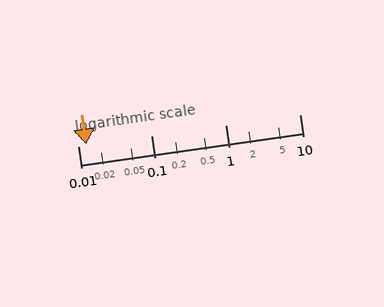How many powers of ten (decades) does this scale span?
The scale spans 3 decades, from 0.01 to 10.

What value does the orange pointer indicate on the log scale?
The pointer indicates approximately 0.013.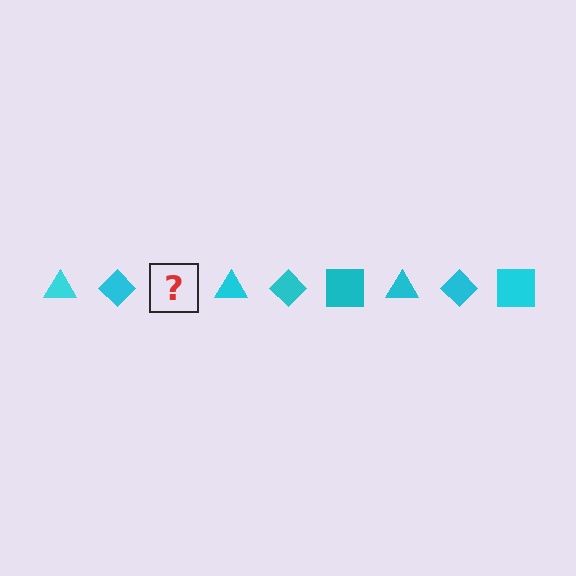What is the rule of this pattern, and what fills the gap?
The rule is that the pattern cycles through triangle, diamond, square shapes in cyan. The gap should be filled with a cyan square.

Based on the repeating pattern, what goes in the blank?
The blank should be a cyan square.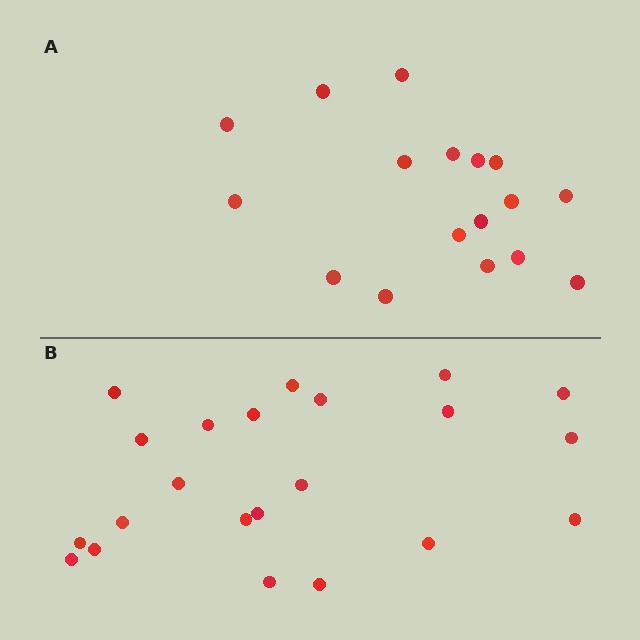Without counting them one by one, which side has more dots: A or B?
Region B (the bottom region) has more dots.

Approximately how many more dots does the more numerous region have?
Region B has about 5 more dots than region A.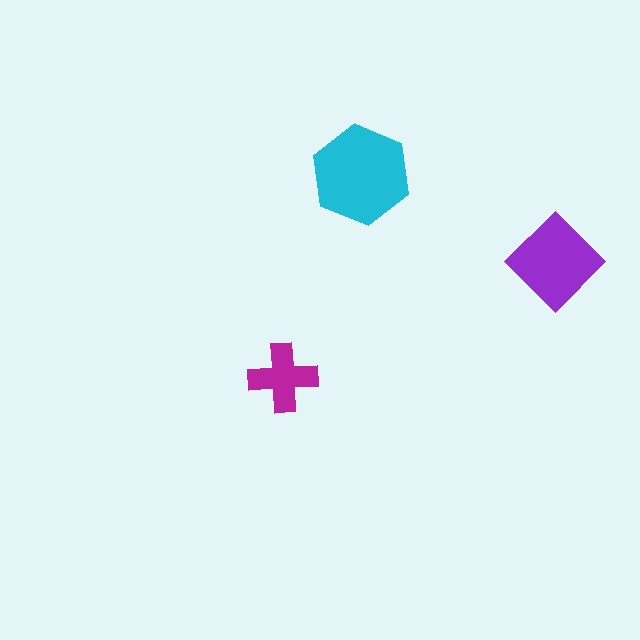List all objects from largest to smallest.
The cyan hexagon, the purple diamond, the magenta cross.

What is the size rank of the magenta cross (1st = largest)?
3rd.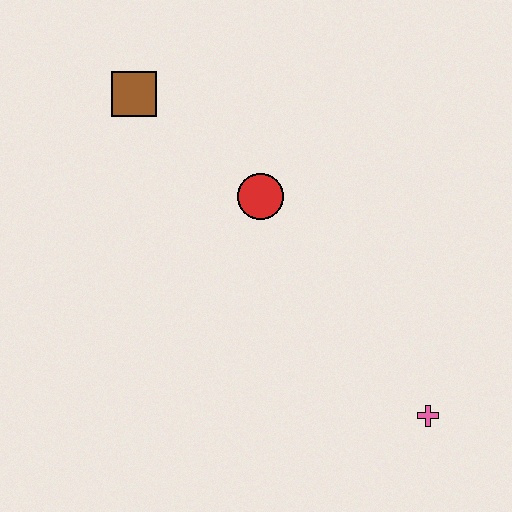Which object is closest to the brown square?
The red circle is closest to the brown square.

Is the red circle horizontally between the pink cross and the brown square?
Yes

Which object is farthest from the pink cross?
The brown square is farthest from the pink cross.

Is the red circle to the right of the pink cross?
No